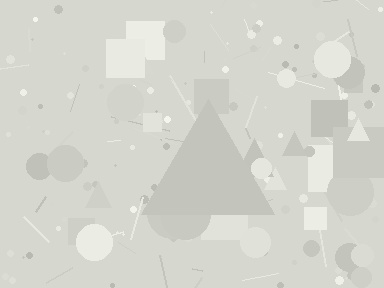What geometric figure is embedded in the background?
A triangle is embedded in the background.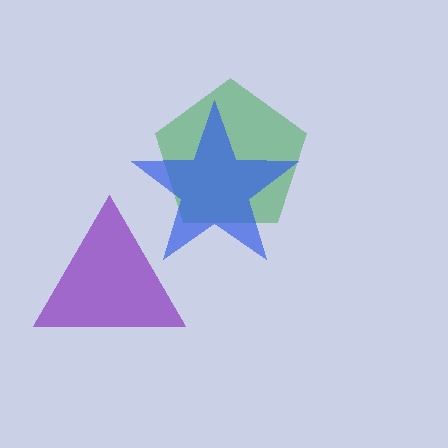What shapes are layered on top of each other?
The layered shapes are: a green pentagon, a blue star, a purple triangle.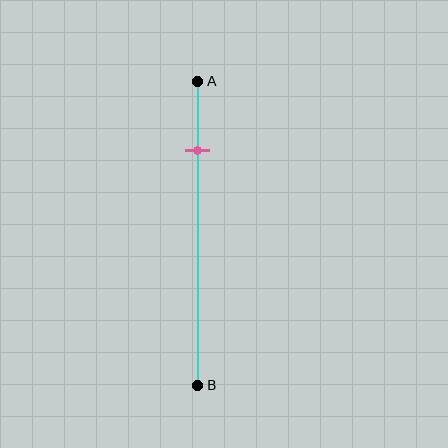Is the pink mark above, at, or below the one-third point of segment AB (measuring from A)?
The pink mark is above the one-third point of segment AB.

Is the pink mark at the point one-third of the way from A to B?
No, the mark is at about 25% from A, not at the 33% one-third point.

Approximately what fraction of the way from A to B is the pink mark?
The pink mark is approximately 25% of the way from A to B.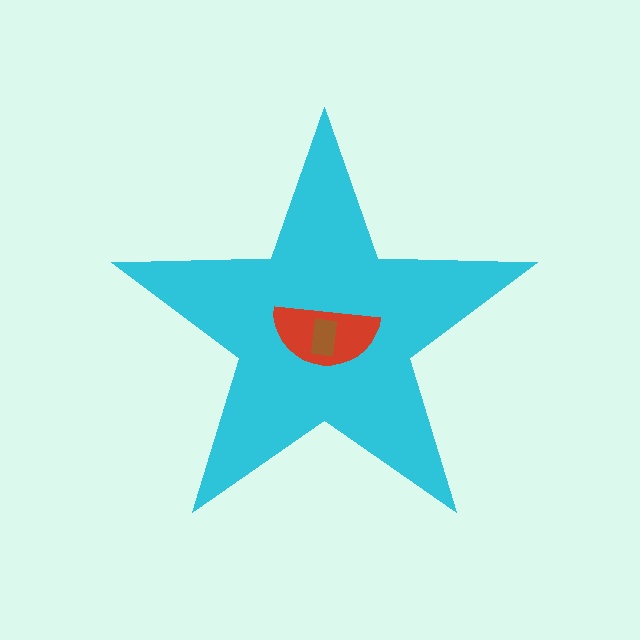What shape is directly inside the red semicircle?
The brown rectangle.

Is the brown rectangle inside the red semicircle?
Yes.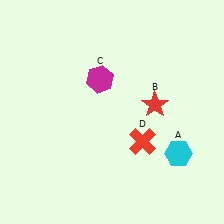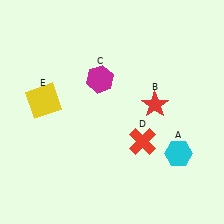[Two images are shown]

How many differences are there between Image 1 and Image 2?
There is 1 difference between the two images.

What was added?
A yellow square (E) was added in Image 2.